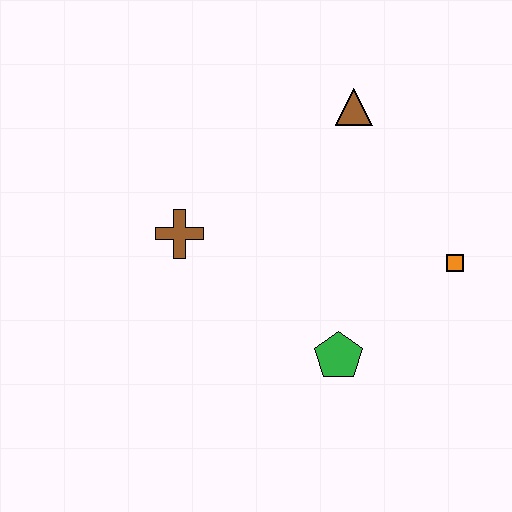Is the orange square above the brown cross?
No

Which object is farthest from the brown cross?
The orange square is farthest from the brown cross.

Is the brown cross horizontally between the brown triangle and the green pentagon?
No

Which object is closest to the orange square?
The green pentagon is closest to the orange square.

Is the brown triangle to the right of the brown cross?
Yes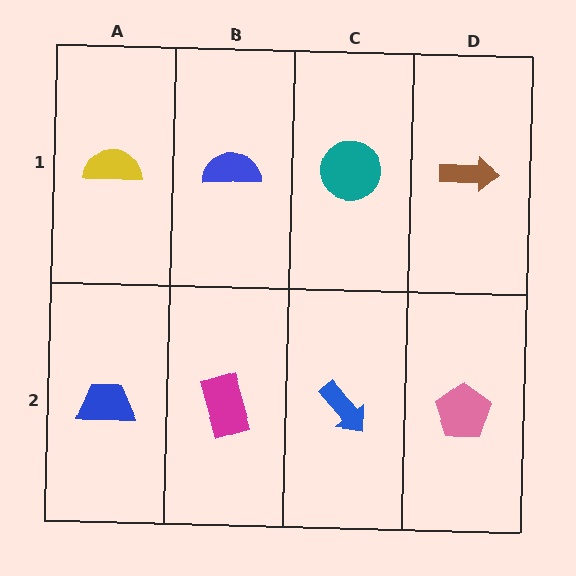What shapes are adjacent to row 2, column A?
A yellow semicircle (row 1, column A), a magenta rectangle (row 2, column B).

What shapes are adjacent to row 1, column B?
A magenta rectangle (row 2, column B), a yellow semicircle (row 1, column A), a teal circle (row 1, column C).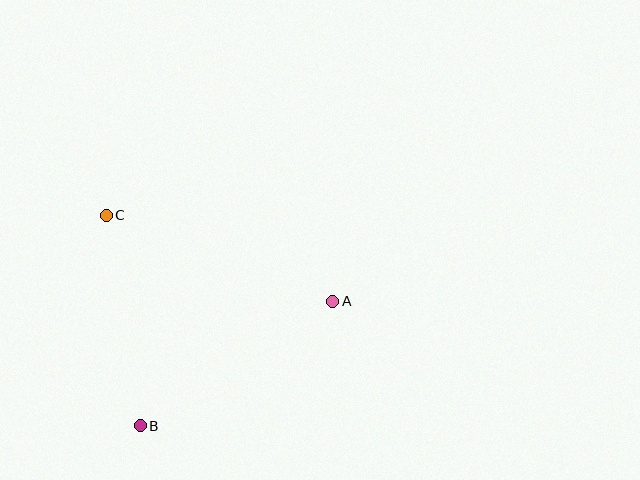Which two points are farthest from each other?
Points A and C are farthest from each other.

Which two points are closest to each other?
Points B and C are closest to each other.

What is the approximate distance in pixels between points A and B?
The distance between A and B is approximately 229 pixels.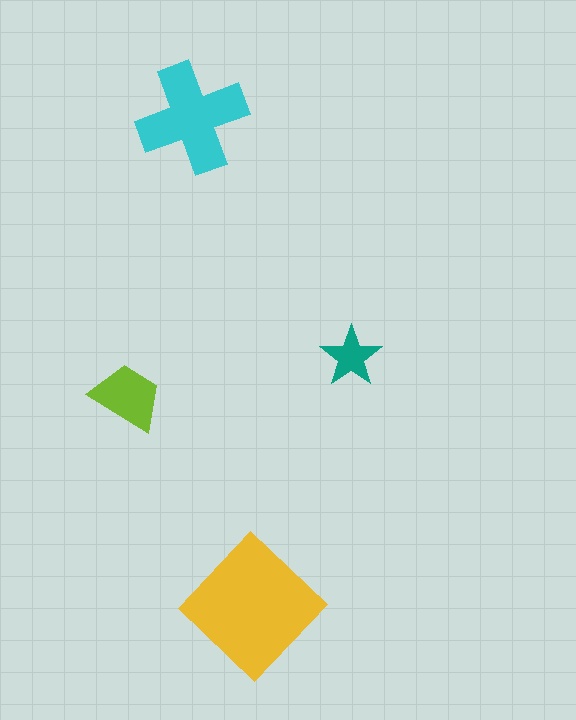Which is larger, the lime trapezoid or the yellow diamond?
The yellow diamond.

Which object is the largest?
The yellow diamond.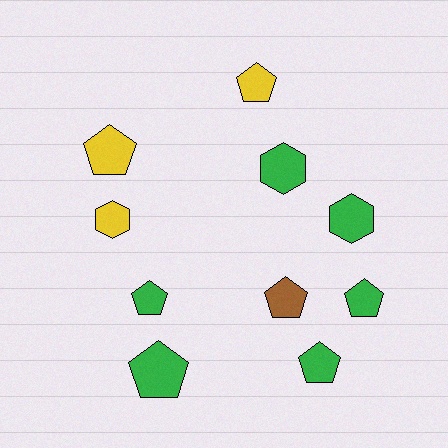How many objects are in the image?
There are 10 objects.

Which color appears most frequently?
Green, with 6 objects.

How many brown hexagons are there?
There are no brown hexagons.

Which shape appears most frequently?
Pentagon, with 7 objects.